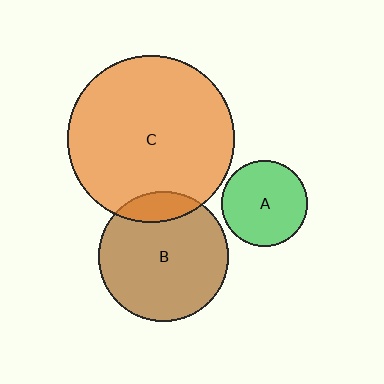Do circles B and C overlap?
Yes.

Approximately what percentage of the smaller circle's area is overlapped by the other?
Approximately 15%.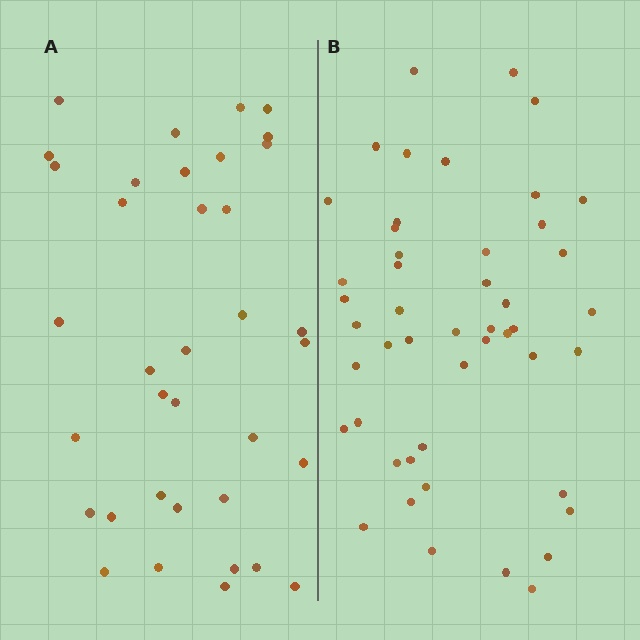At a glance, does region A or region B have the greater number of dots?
Region B (the right region) has more dots.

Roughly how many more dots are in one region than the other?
Region B has roughly 12 or so more dots than region A.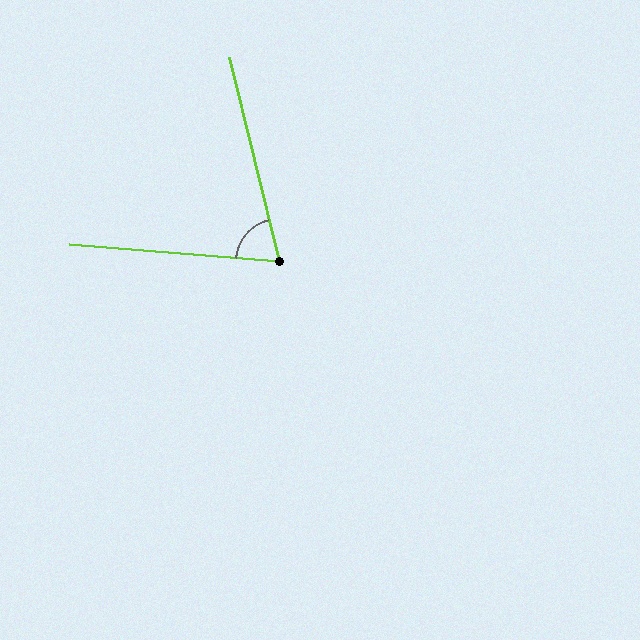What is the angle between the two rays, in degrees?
Approximately 72 degrees.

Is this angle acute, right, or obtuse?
It is acute.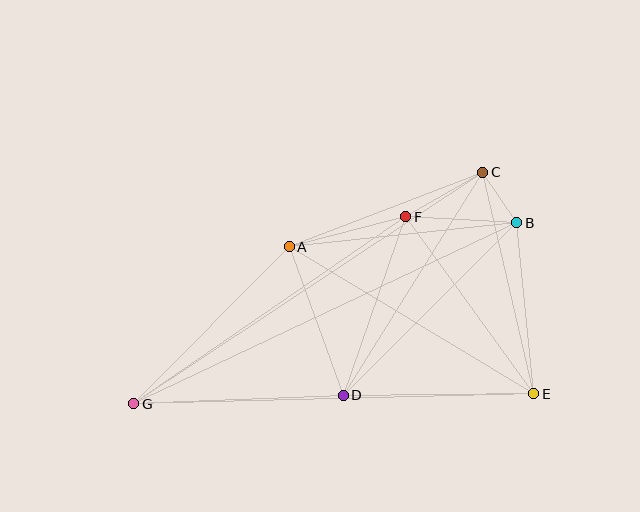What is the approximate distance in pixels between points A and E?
The distance between A and E is approximately 285 pixels.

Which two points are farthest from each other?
Points B and G are farthest from each other.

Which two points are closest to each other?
Points B and C are closest to each other.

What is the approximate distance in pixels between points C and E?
The distance between C and E is approximately 227 pixels.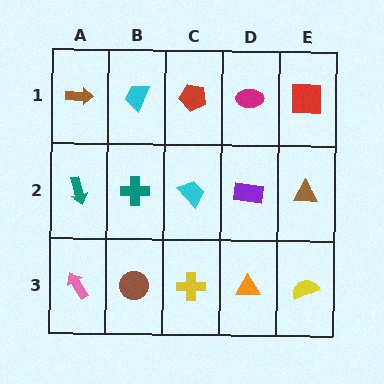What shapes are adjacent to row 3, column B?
A teal cross (row 2, column B), a pink arrow (row 3, column A), a yellow cross (row 3, column C).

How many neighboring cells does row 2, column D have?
4.